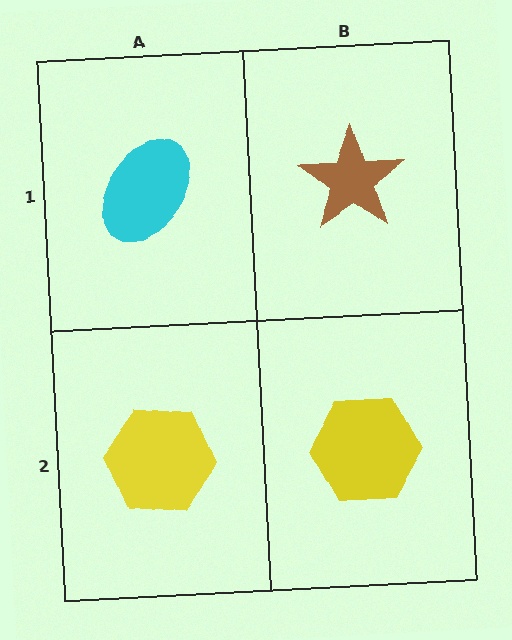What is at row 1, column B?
A brown star.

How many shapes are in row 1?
2 shapes.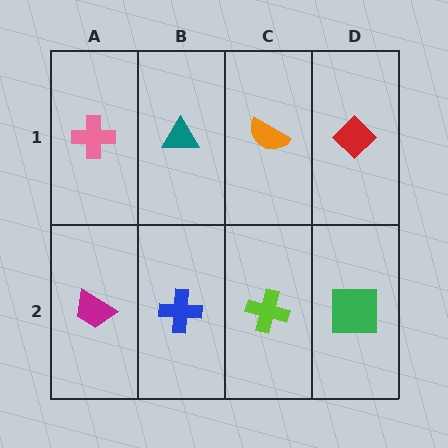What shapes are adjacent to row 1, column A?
A magenta trapezoid (row 2, column A), a teal triangle (row 1, column B).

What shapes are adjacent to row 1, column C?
A lime cross (row 2, column C), a teal triangle (row 1, column B), a red diamond (row 1, column D).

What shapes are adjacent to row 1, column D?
A green square (row 2, column D), an orange semicircle (row 1, column C).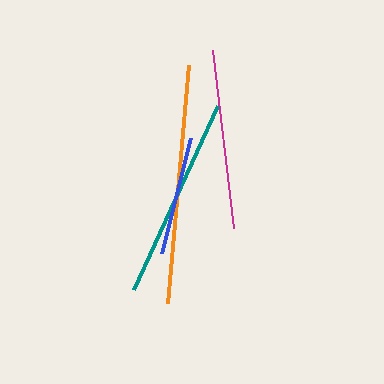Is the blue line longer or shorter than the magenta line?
The magenta line is longer than the blue line.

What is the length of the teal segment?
The teal segment is approximately 202 pixels long.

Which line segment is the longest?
The orange line is the longest at approximately 240 pixels.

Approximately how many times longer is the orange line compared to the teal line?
The orange line is approximately 1.2 times the length of the teal line.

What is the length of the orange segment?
The orange segment is approximately 240 pixels long.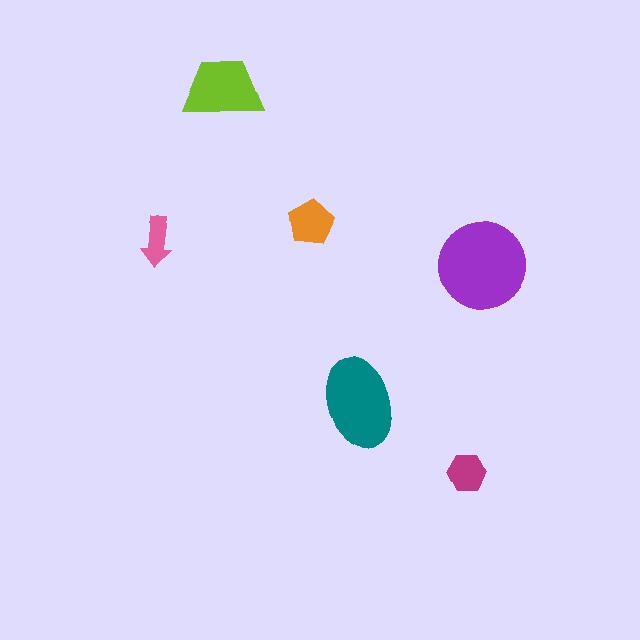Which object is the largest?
The purple circle.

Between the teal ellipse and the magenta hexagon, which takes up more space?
The teal ellipse.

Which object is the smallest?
The pink arrow.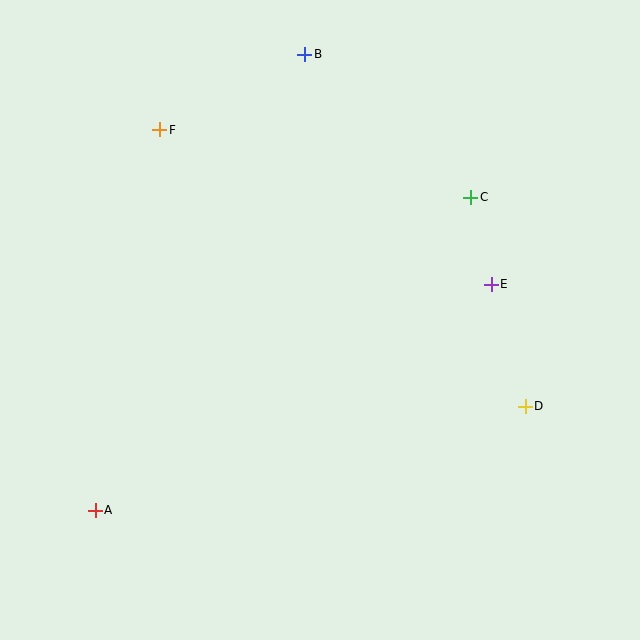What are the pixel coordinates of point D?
Point D is at (525, 406).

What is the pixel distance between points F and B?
The distance between F and B is 163 pixels.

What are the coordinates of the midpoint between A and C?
The midpoint between A and C is at (283, 354).